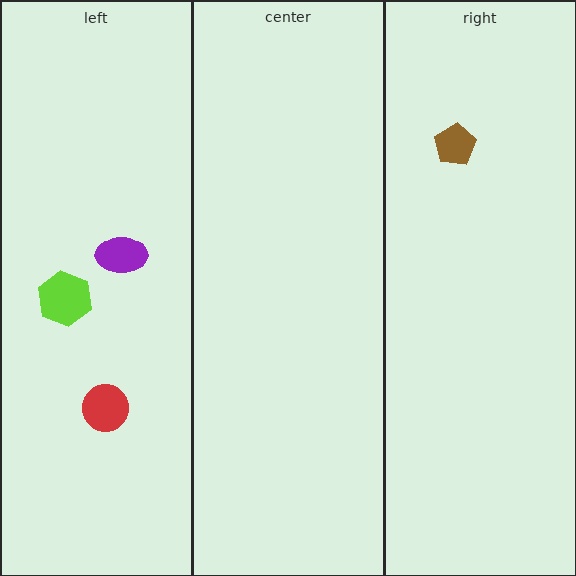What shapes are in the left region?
The red circle, the lime hexagon, the purple ellipse.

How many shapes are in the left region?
3.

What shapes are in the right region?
The brown pentagon.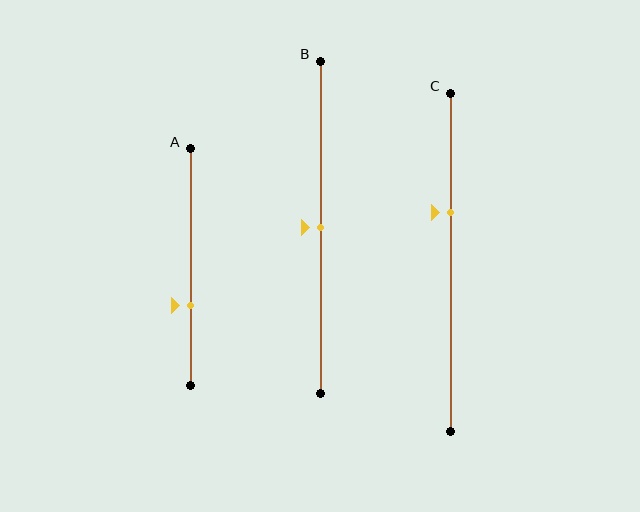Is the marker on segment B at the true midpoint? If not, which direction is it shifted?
Yes, the marker on segment B is at the true midpoint.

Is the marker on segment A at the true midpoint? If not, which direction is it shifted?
No, the marker on segment A is shifted downward by about 16% of the segment length.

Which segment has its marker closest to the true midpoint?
Segment B has its marker closest to the true midpoint.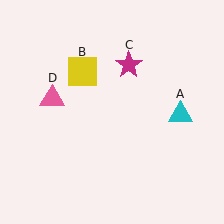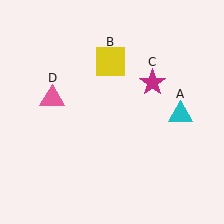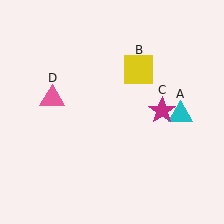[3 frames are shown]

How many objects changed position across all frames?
2 objects changed position: yellow square (object B), magenta star (object C).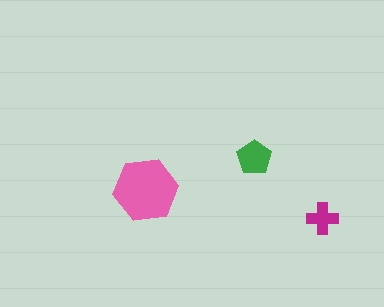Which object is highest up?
The green pentagon is topmost.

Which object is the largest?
The pink hexagon.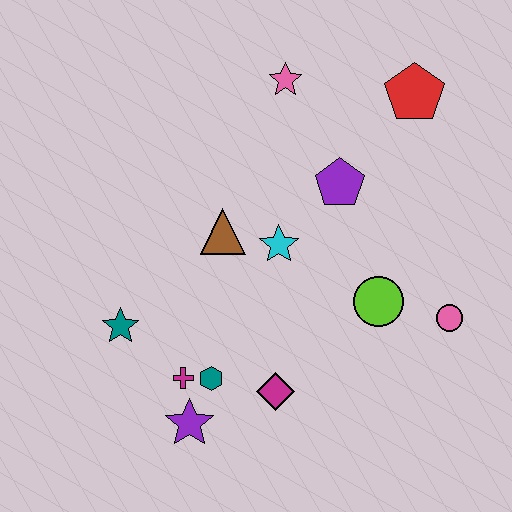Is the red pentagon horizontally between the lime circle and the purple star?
No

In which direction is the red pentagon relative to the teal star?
The red pentagon is to the right of the teal star.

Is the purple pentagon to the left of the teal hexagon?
No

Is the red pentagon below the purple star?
No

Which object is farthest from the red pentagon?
The purple star is farthest from the red pentagon.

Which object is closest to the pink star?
The purple pentagon is closest to the pink star.